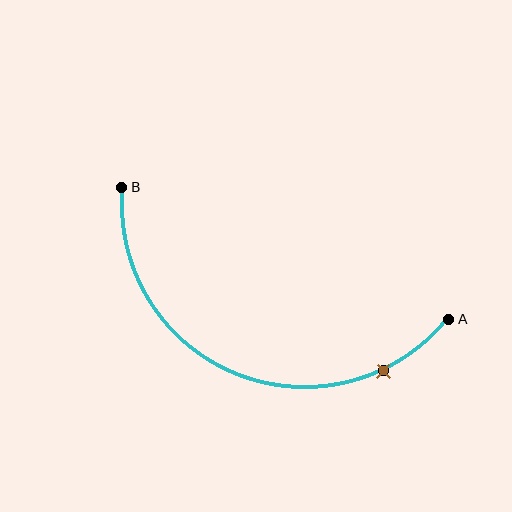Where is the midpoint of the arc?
The arc midpoint is the point on the curve farthest from the straight line joining A and B. It sits below that line.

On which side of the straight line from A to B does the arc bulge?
The arc bulges below the straight line connecting A and B.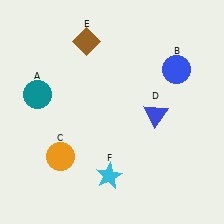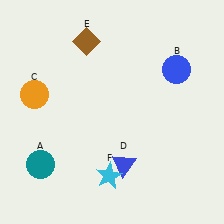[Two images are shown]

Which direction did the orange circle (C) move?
The orange circle (C) moved up.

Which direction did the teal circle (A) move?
The teal circle (A) moved down.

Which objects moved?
The objects that moved are: the teal circle (A), the orange circle (C), the blue triangle (D).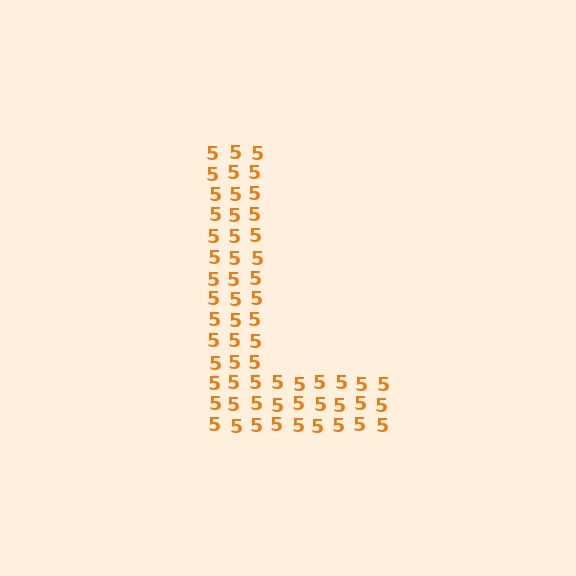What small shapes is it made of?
It is made of small digit 5's.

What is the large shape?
The large shape is the letter L.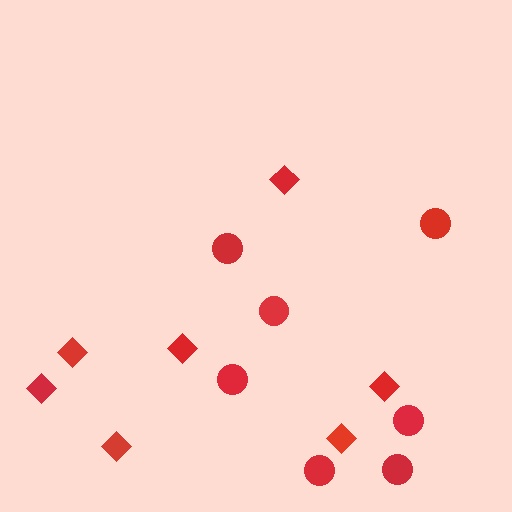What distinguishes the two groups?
There are 2 groups: one group of diamonds (7) and one group of circles (7).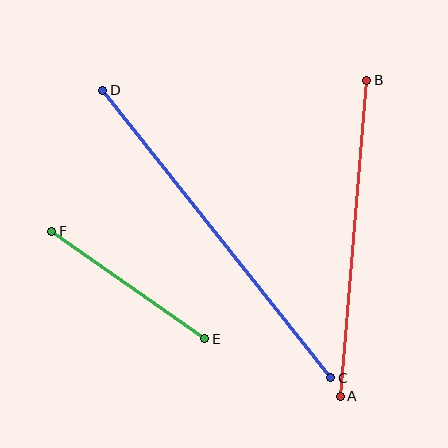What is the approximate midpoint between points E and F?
The midpoint is at approximately (128, 285) pixels.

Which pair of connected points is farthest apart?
Points C and D are farthest apart.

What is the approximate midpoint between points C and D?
The midpoint is at approximately (217, 234) pixels.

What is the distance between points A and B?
The distance is approximately 317 pixels.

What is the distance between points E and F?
The distance is approximately 187 pixels.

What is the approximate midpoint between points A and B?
The midpoint is at approximately (354, 238) pixels.